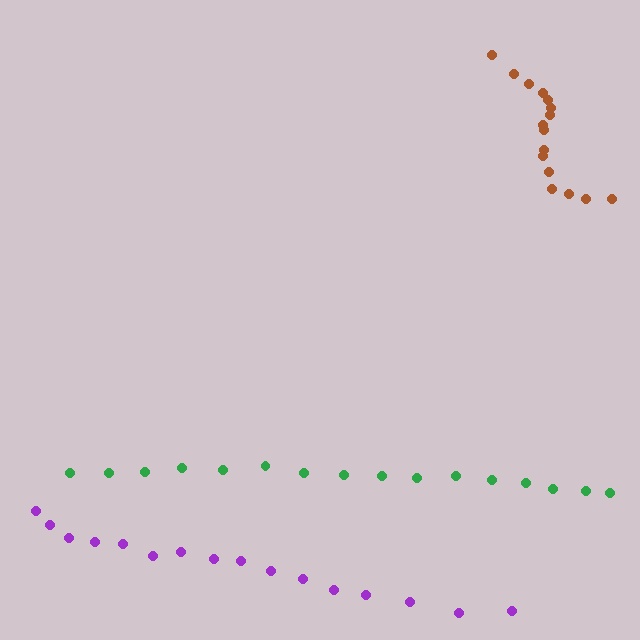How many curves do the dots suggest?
There are 3 distinct paths.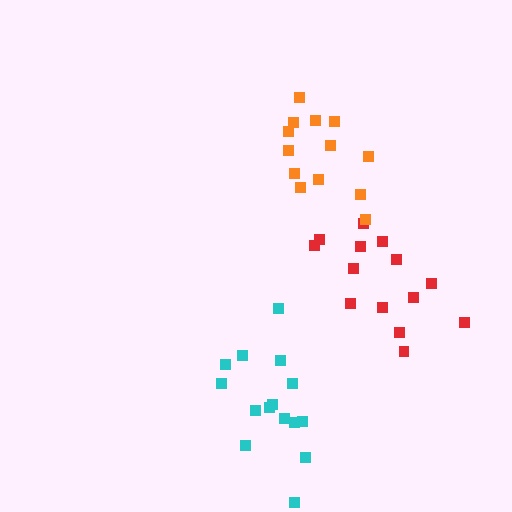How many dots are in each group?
Group 1: 14 dots, Group 2: 15 dots, Group 3: 13 dots (42 total).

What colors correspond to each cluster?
The clusters are colored: red, cyan, orange.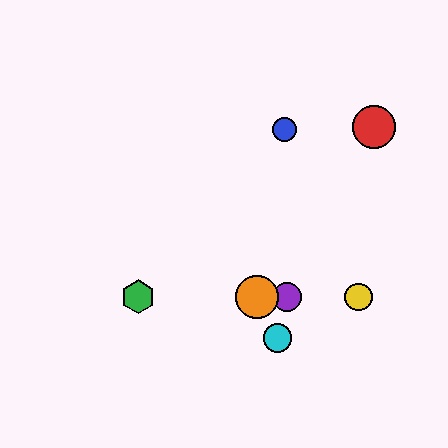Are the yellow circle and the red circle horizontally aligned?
No, the yellow circle is at y≈297 and the red circle is at y≈127.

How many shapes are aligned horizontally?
4 shapes (the green hexagon, the yellow circle, the purple circle, the orange circle) are aligned horizontally.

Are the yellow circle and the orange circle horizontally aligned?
Yes, both are at y≈297.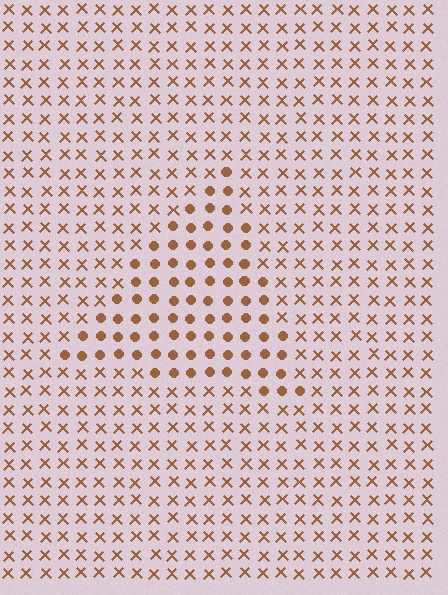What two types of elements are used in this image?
The image uses circles inside the triangle region and X marks outside it.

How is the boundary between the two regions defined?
The boundary is defined by a change in element shape: circles inside vs. X marks outside. All elements share the same color and spacing.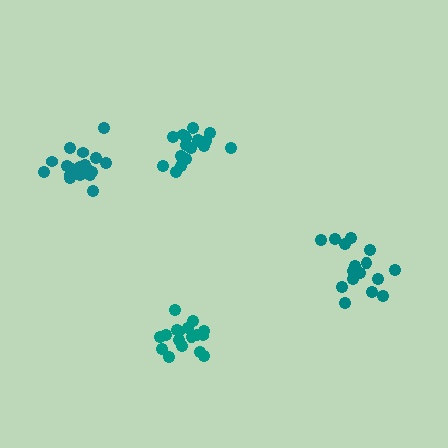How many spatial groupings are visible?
There are 4 spatial groupings.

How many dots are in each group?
Group 1: 19 dots, Group 2: 17 dots, Group 3: 19 dots, Group 4: 18 dots (73 total).